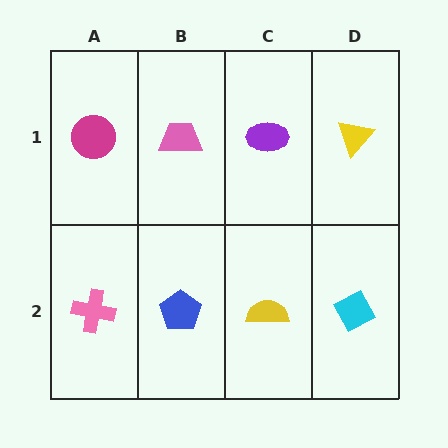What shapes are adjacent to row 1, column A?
A pink cross (row 2, column A), a pink trapezoid (row 1, column B).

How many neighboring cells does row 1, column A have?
2.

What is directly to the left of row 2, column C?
A blue pentagon.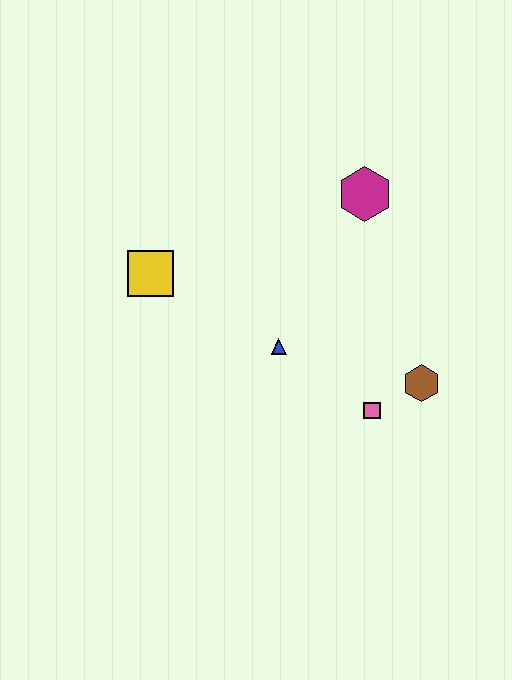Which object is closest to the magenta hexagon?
The blue triangle is closest to the magenta hexagon.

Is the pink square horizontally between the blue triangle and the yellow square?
No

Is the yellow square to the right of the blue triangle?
No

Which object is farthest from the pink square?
The yellow square is farthest from the pink square.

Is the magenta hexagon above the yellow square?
Yes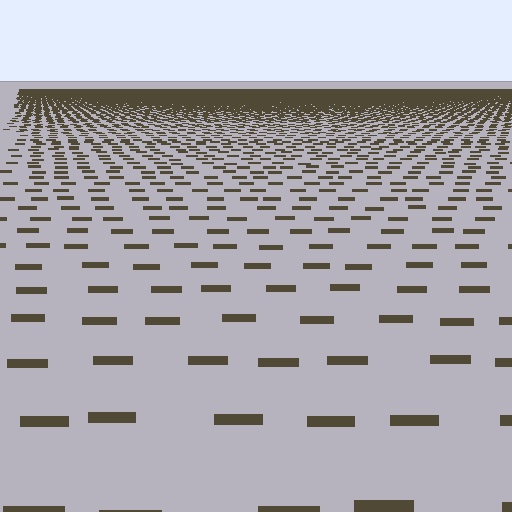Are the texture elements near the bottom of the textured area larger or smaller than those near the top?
Larger. Near the bottom, elements are closer to the viewer and appear at a bigger on-screen size.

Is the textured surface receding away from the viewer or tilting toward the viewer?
The surface is receding away from the viewer. Texture elements get smaller and denser toward the top.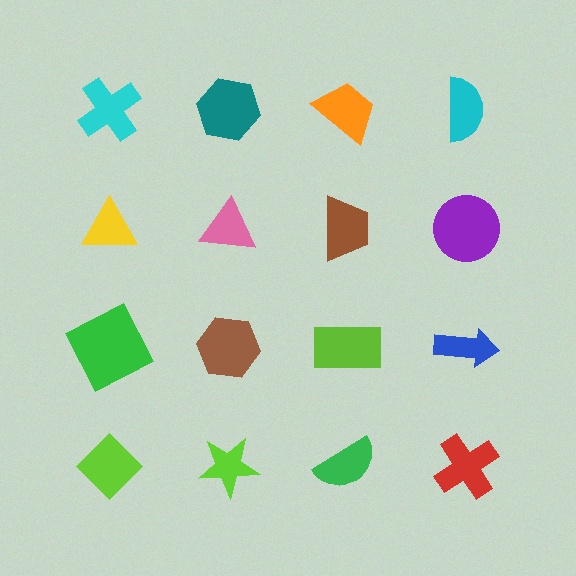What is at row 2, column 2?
A pink triangle.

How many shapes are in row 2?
4 shapes.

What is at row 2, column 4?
A purple circle.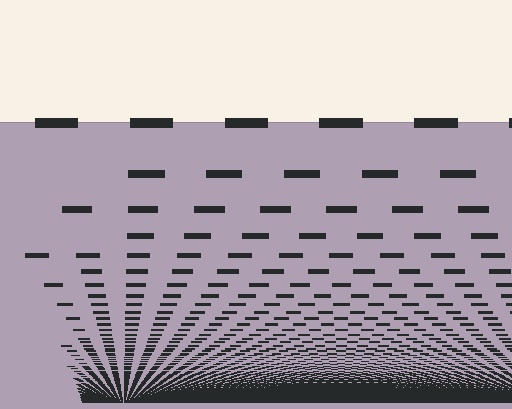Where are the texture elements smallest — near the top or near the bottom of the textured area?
Near the bottom.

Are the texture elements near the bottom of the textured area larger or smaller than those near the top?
Smaller. The gradient is inverted — elements near the bottom are smaller and denser.